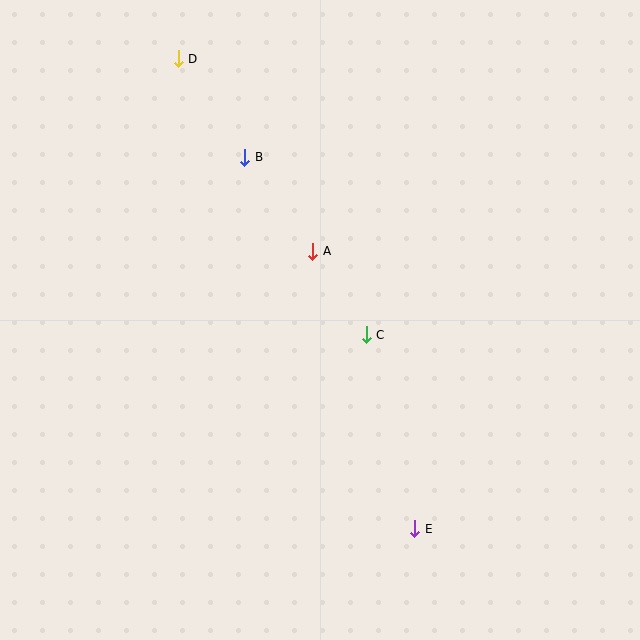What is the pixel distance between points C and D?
The distance between C and D is 333 pixels.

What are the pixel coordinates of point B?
Point B is at (245, 157).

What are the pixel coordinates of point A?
Point A is at (313, 251).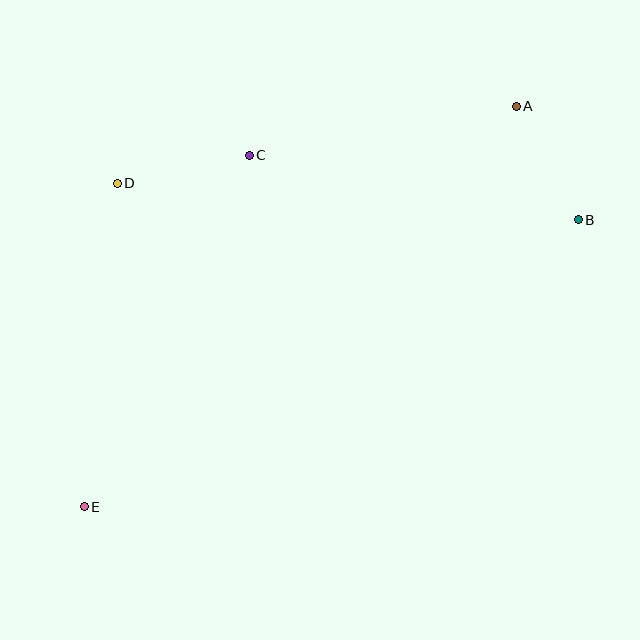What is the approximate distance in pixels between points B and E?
The distance between B and E is approximately 571 pixels.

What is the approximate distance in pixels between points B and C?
The distance between B and C is approximately 335 pixels.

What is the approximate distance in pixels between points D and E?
The distance between D and E is approximately 325 pixels.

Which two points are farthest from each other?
Points A and E are farthest from each other.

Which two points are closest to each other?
Points A and B are closest to each other.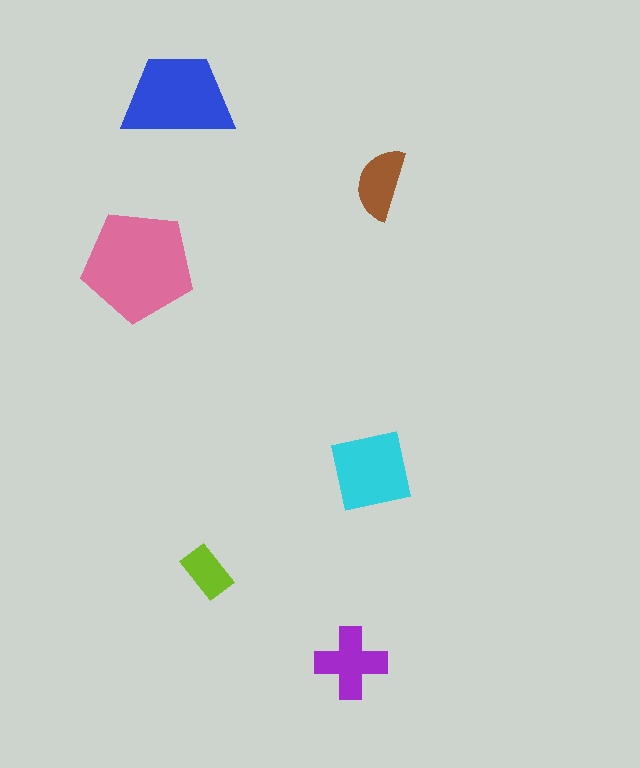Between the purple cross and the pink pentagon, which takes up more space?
The pink pentagon.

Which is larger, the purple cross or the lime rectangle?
The purple cross.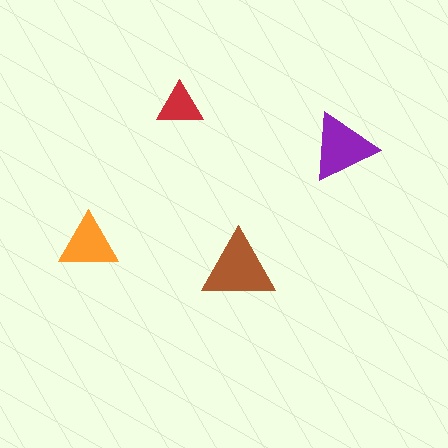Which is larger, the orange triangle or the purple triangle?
The purple one.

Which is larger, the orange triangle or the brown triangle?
The brown one.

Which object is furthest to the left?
The orange triangle is leftmost.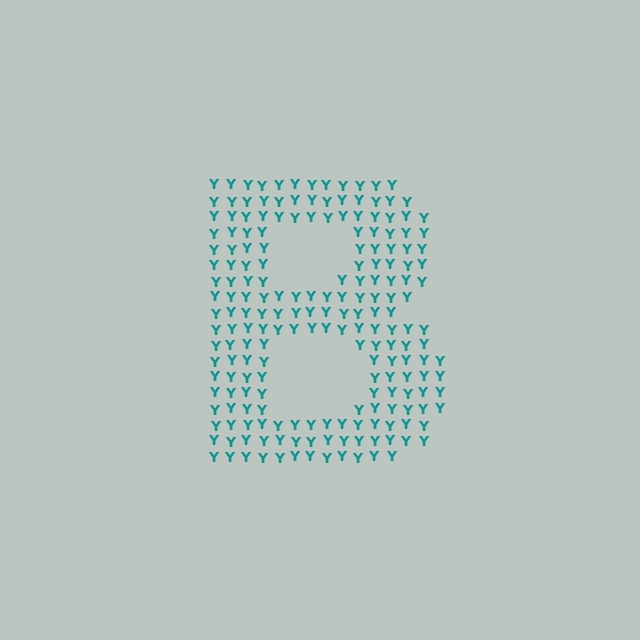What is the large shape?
The large shape is the letter B.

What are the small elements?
The small elements are letter Y's.